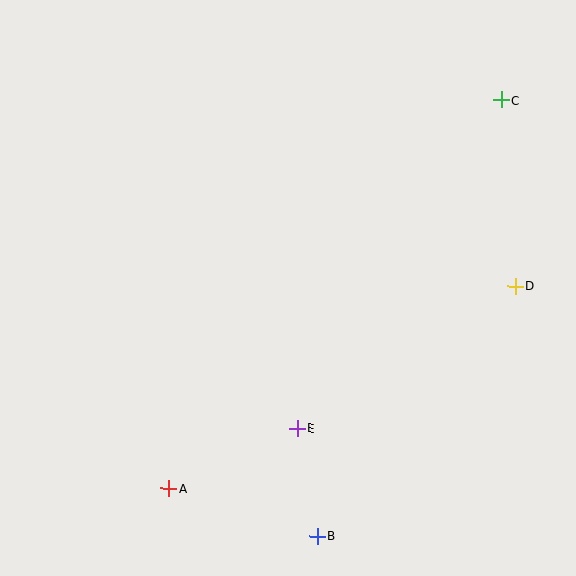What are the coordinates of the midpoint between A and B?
The midpoint between A and B is at (243, 512).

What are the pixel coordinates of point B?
Point B is at (317, 536).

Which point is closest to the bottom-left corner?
Point A is closest to the bottom-left corner.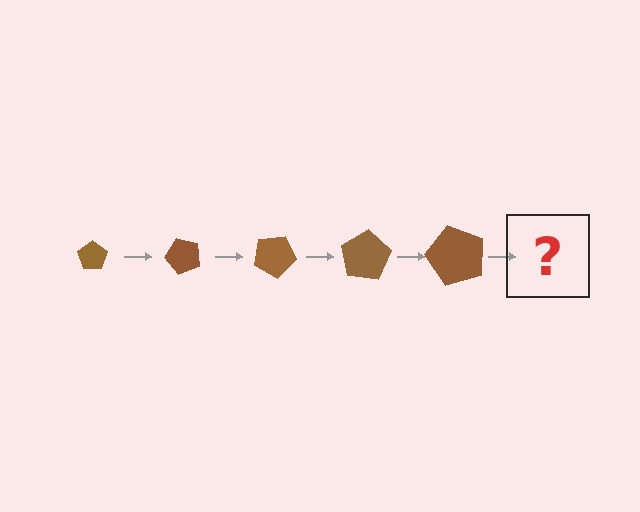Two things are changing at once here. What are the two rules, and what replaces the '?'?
The two rules are that the pentagon grows larger each step and it rotates 50 degrees each step. The '?' should be a pentagon, larger than the previous one and rotated 250 degrees from the start.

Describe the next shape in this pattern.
It should be a pentagon, larger than the previous one and rotated 250 degrees from the start.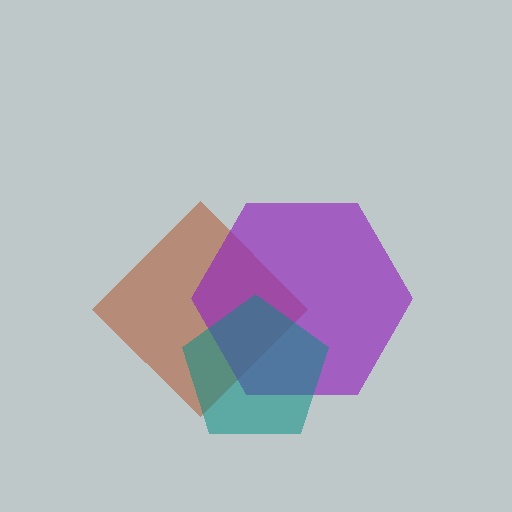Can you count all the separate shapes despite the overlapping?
Yes, there are 3 separate shapes.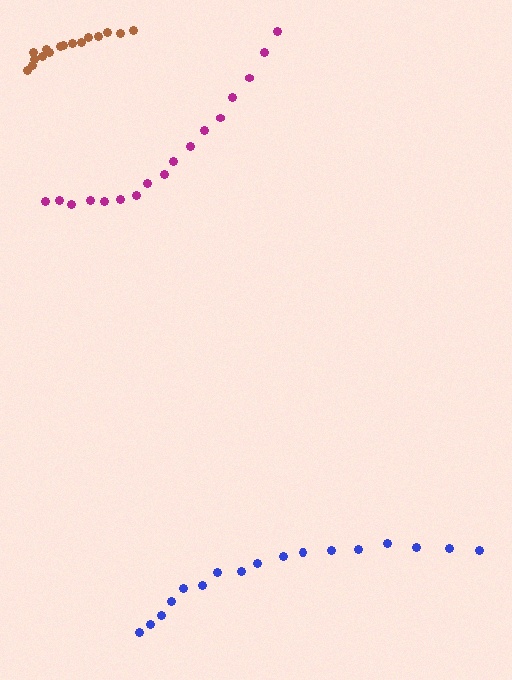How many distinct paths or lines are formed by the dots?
There are 3 distinct paths.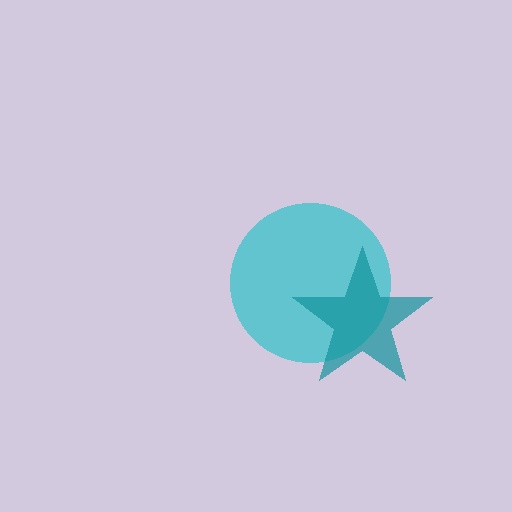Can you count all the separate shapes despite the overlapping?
Yes, there are 2 separate shapes.